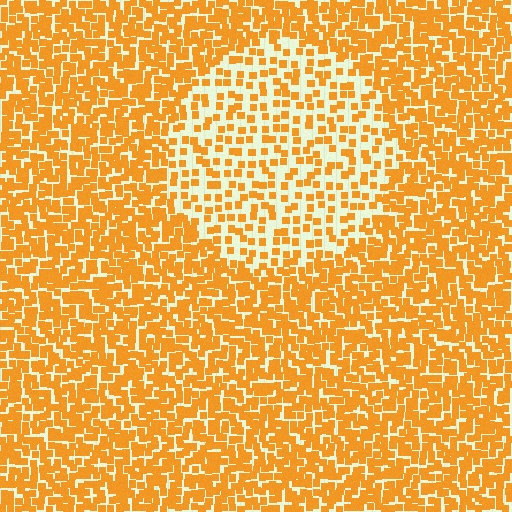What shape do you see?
I see a circle.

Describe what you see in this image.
The image contains small orange elements arranged at two different densities. A circle-shaped region is visible where the elements are less densely packed than the surrounding area.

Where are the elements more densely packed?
The elements are more densely packed outside the circle boundary.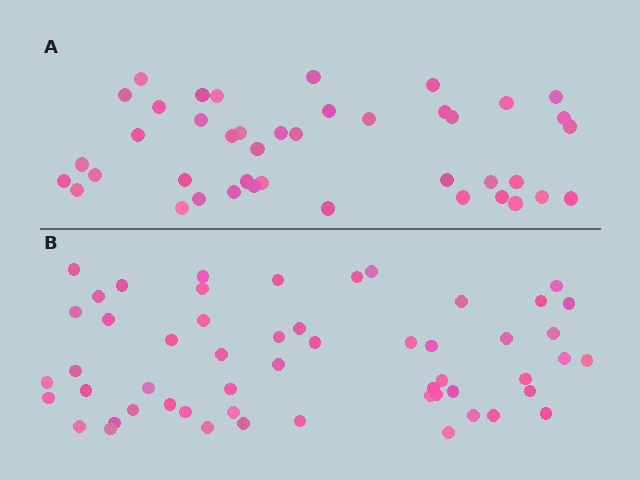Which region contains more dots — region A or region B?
Region B (the bottom region) has more dots.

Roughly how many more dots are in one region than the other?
Region B has roughly 12 or so more dots than region A.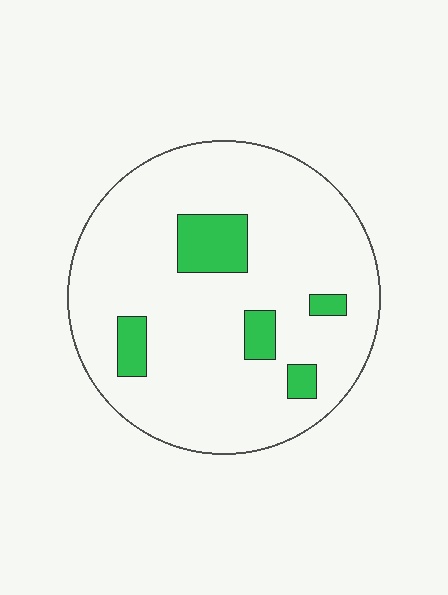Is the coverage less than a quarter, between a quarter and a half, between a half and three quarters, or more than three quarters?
Less than a quarter.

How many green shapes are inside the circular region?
5.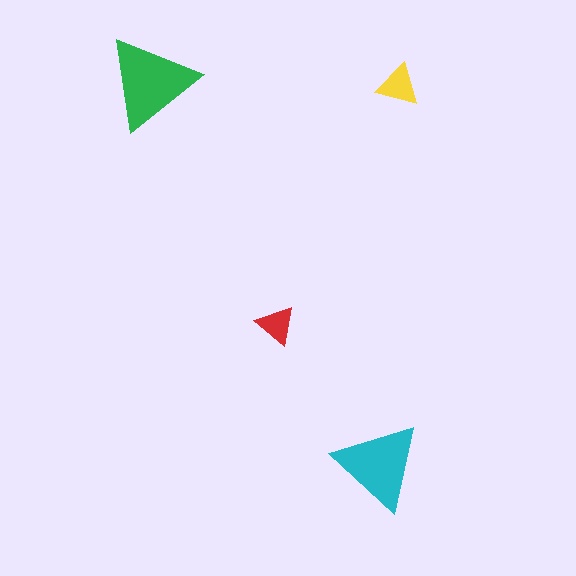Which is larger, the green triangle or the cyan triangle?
The green one.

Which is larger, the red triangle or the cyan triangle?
The cyan one.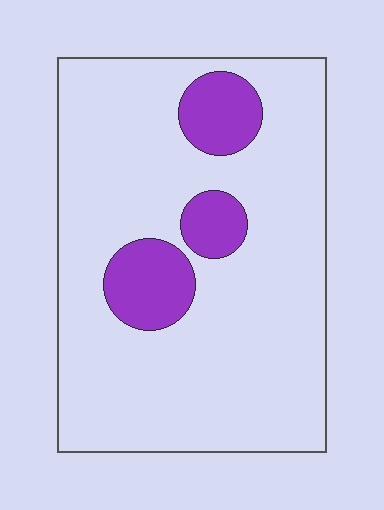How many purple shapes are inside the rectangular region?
3.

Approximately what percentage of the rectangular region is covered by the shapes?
Approximately 15%.